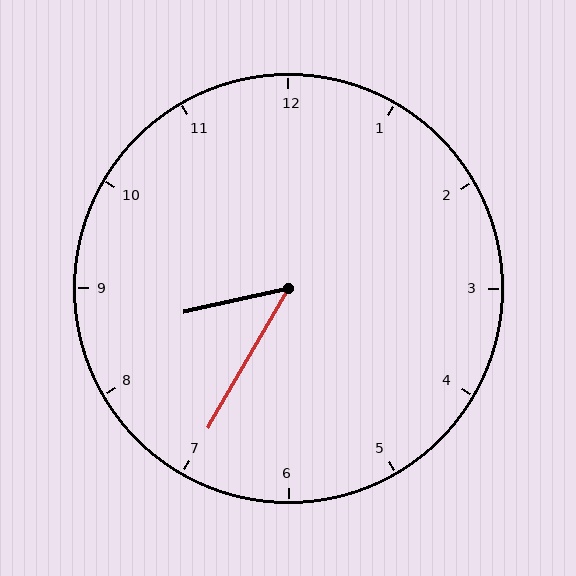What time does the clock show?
8:35.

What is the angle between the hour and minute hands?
Approximately 48 degrees.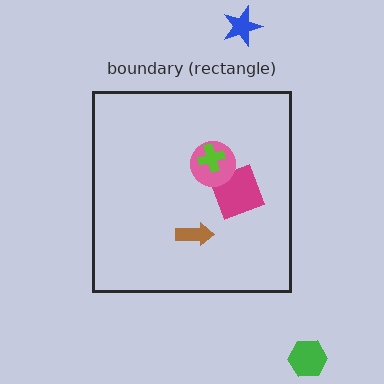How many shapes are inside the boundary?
4 inside, 2 outside.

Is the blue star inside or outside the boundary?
Outside.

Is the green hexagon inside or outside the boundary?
Outside.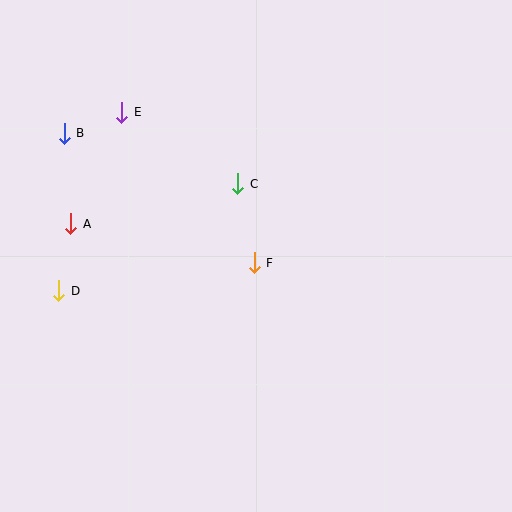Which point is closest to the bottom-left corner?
Point D is closest to the bottom-left corner.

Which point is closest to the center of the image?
Point F at (254, 263) is closest to the center.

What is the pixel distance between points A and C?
The distance between A and C is 172 pixels.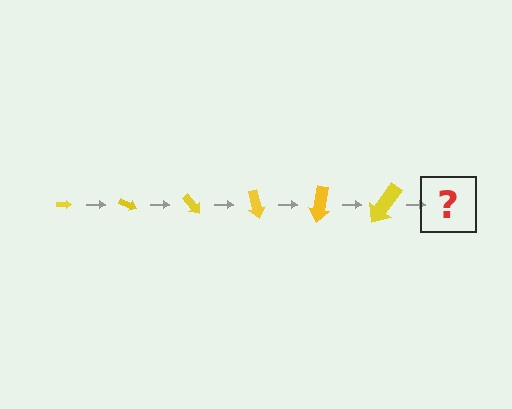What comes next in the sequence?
The next element should be an arrow, larger than the previous one and rotated 150 degrees from the start.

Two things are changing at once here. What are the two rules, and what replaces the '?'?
The two rules are that the arrow grows larger each step and it rotates 25 degrees each step. The '?' should be an arrow, larger than the previous one and rotated 150 degrees from the start.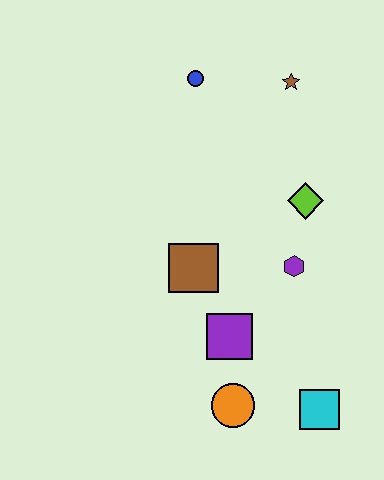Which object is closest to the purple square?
The orange circle is closest to the purple square.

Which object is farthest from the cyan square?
The blue circle is farthest from the cyan square.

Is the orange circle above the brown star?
No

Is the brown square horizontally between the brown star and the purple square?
No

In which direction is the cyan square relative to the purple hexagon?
The cyan square is below the purple hexagon.